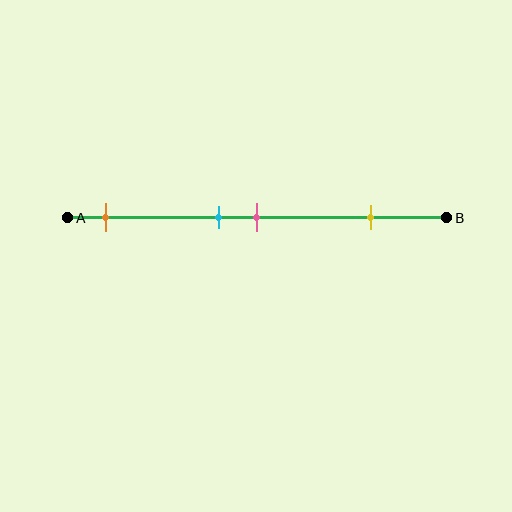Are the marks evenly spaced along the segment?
No, the marks are not evenly spaced.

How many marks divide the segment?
There are 4 marks dividing the segment.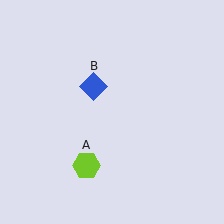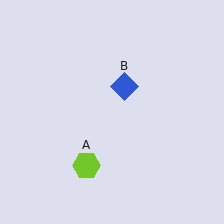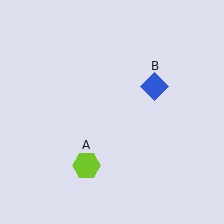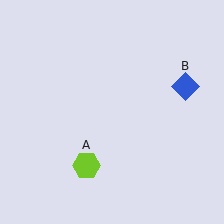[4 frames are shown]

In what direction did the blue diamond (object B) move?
The blue diamond (object B) moved right.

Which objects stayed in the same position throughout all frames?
Lime hexagon (object A) remained stationary.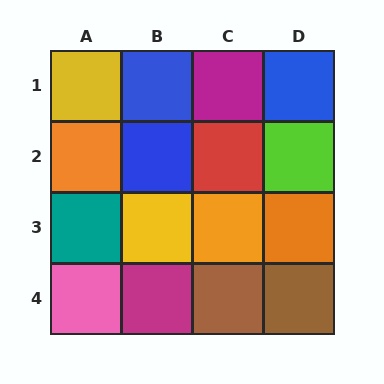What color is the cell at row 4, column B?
Magenta.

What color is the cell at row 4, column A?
Pink.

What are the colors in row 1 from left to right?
Yellow, blue, magenta, blue.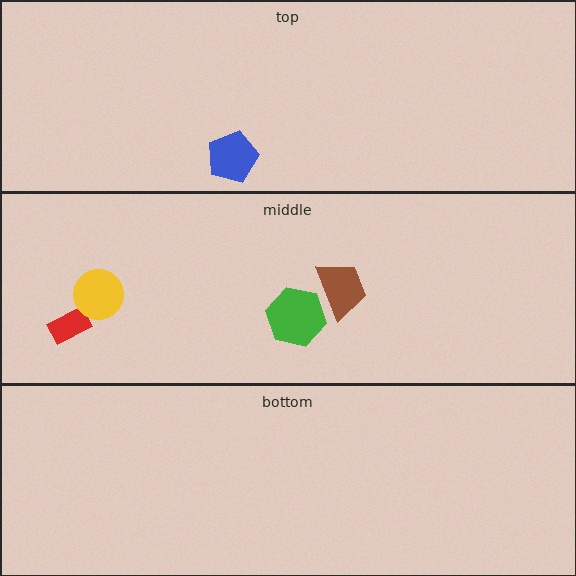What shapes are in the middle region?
The brown trapezoid, the green hexagon, the red rectangle, the yellow circle.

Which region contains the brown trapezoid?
The middle region.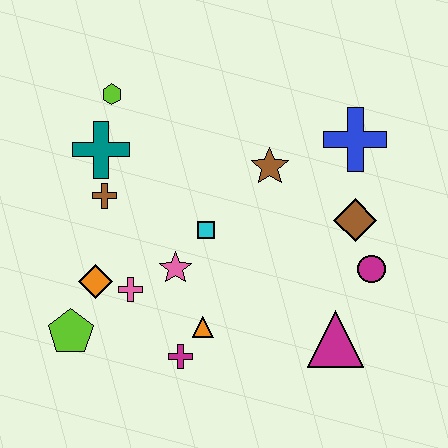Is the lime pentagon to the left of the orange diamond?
Yes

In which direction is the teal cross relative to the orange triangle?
The teal cross is above the orange triangle.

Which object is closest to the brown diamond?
The magenta circle is closest to the brown diamond.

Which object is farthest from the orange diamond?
The blue cross is farthest from the orange diamond.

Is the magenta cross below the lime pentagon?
Yes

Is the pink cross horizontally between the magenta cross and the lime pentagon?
Yes